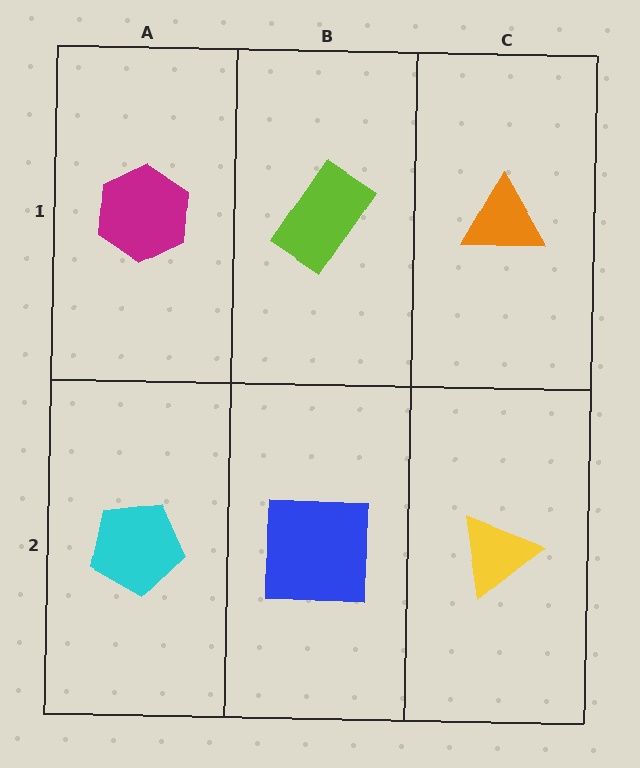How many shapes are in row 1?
3 shapes.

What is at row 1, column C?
An orange triangle.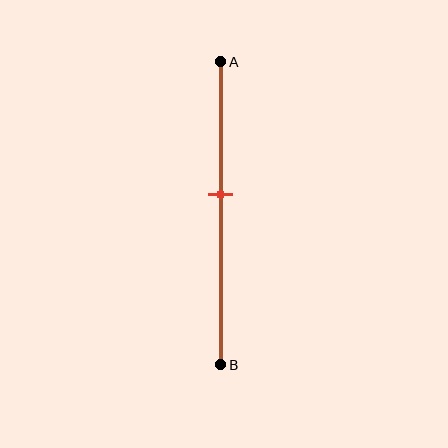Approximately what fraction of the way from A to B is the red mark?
The red mark is approximately 45% of the way from A to B.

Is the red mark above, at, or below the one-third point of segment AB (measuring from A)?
The red mark is below the one-third point of segment AB.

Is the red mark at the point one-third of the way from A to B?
No, the mark is at about 45% from A, not at the 33% one-third point.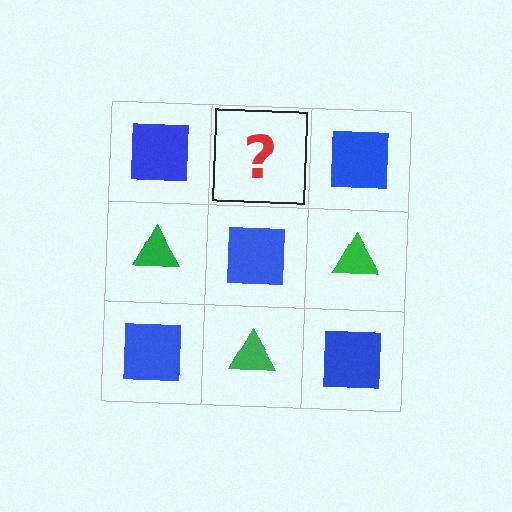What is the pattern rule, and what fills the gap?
The rule is that it alternates blue square and green triangle in a checkerboard pattern. The gap should be filled with a green triangle.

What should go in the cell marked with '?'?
The missing cell should contain a green triangle.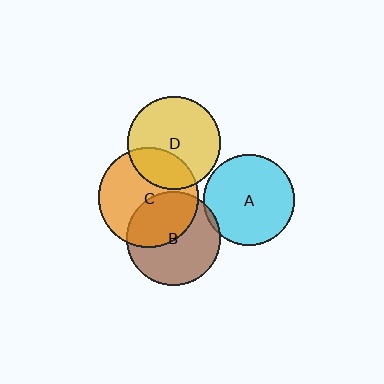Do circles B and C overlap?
Yes.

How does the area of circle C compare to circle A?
Approximately 1.2 times.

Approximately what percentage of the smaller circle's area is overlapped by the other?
Approximately 45%.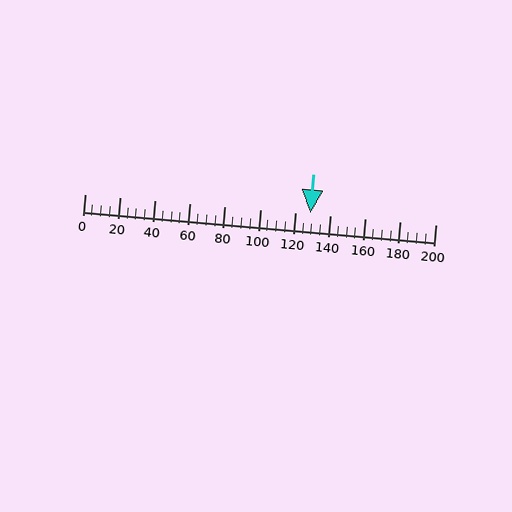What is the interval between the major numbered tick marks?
The major tick marks are spaced 20 units apart.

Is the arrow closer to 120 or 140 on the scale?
The arrow is closer to 120.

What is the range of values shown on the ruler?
The ruler shows values from 0 to 200.